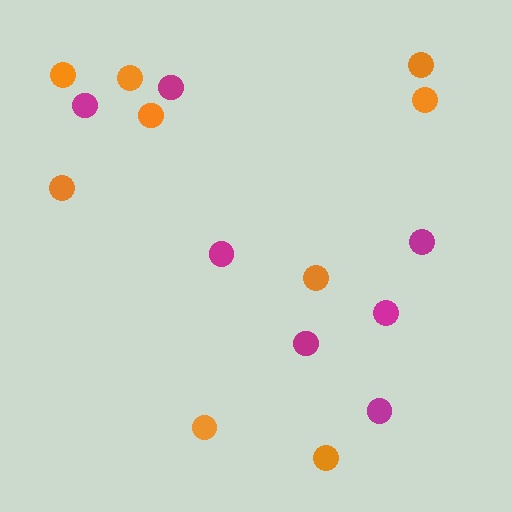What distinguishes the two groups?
There are 2 groups: one group of orange circles (9) and one group of magenta circles (7).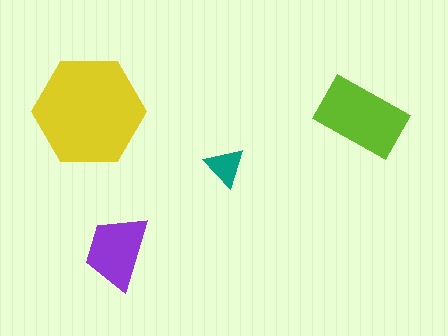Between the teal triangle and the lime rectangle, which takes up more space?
The lime rectangle.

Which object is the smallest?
The teal triangle.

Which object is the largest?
The yellow hexagon.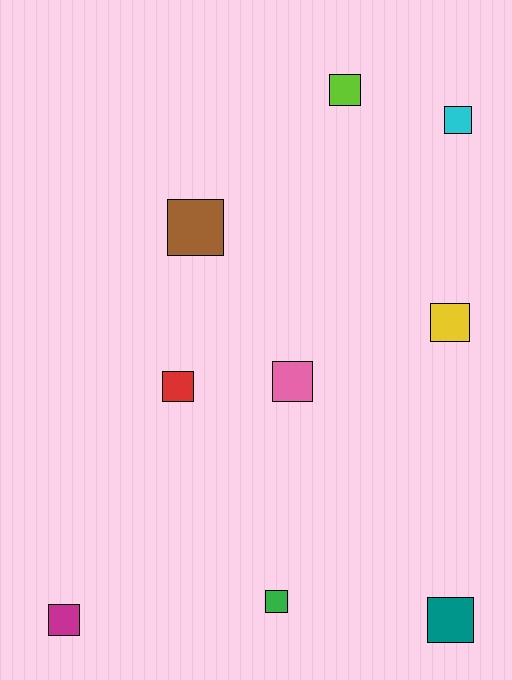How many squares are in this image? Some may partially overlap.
There are 9 squares.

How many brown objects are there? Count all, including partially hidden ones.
There is 1 brown object.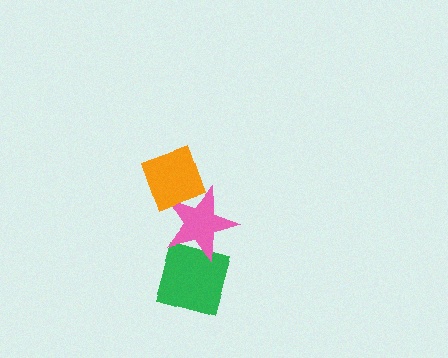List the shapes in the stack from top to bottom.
From top to bottom: the orange diamond, the pink star, the green diamond.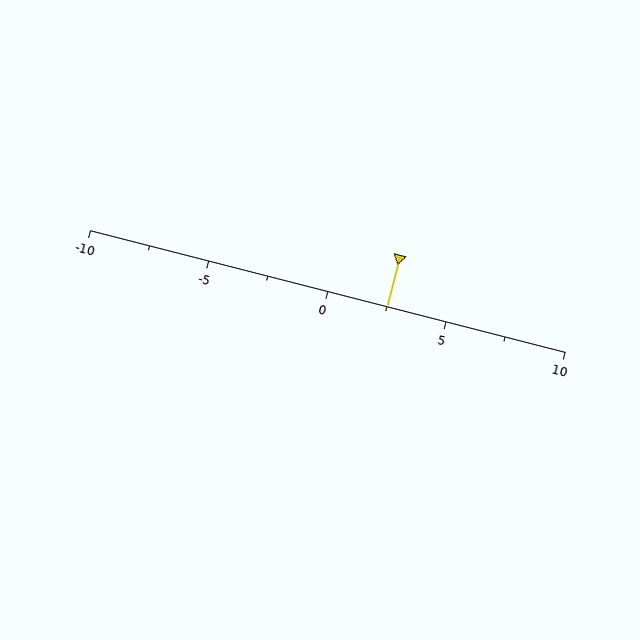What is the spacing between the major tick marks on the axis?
The major ticks are spaced 5 apart.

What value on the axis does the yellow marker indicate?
The marker indicates approximately 2.5.